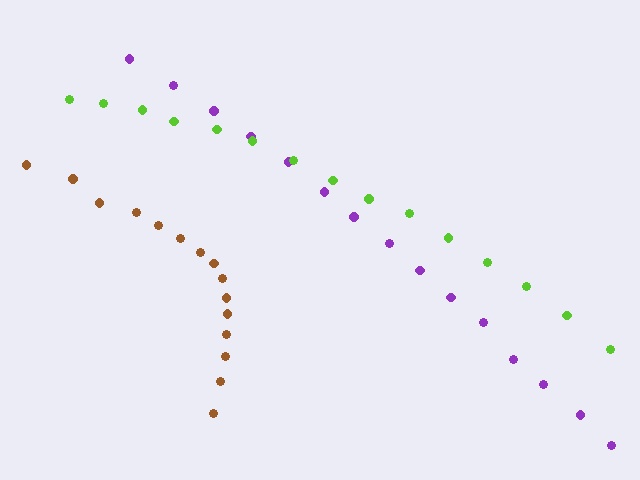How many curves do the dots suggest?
There are 3 distinct paths.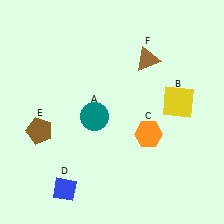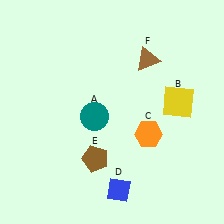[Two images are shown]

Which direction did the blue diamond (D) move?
The blue diamond (D) moved right.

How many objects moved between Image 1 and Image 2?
2 objects moved between the two images.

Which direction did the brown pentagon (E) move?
The brown pentagon (E) moved right.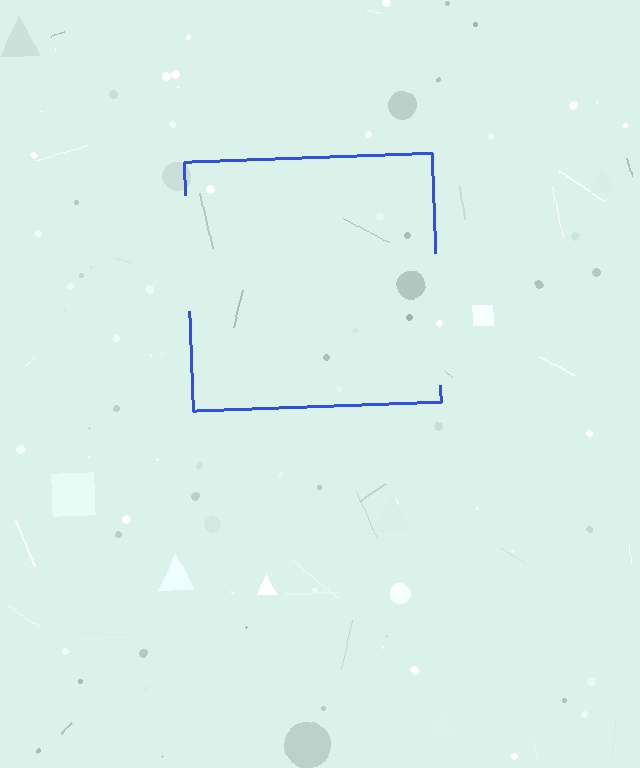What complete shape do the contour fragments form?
The contour fragments form a square.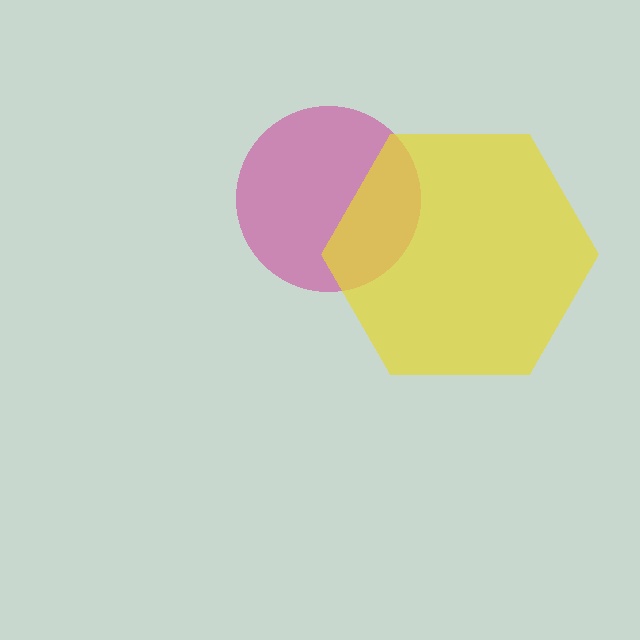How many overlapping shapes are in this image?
There are 2 overlapping shapes in the image.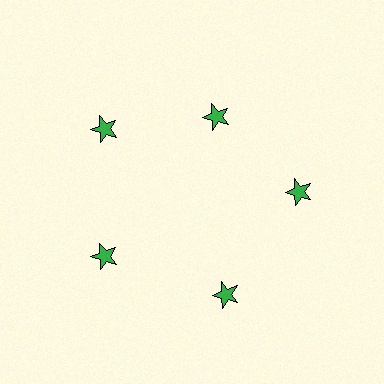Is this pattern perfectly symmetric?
No. The 5 green stars are arranged in a ring, but one element near the 1 o'clock position is pulled inward toward the center, breaking the 5-fold rotational symmetry.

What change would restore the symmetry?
The symmetry would be restored by moving it outward, back onto the ring so that all 5 stars sit at equal angles and equal distance from the center.